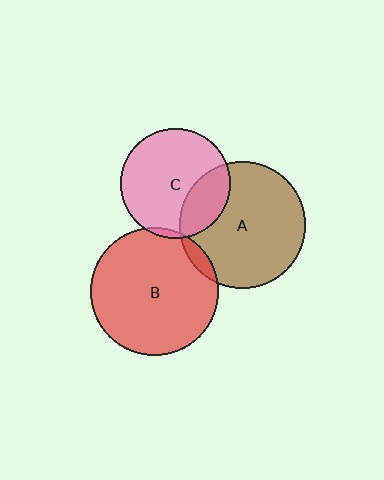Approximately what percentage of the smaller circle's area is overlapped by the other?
Approximately 25%.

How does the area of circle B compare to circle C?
Approximately 1.4 times.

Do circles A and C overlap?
Yes.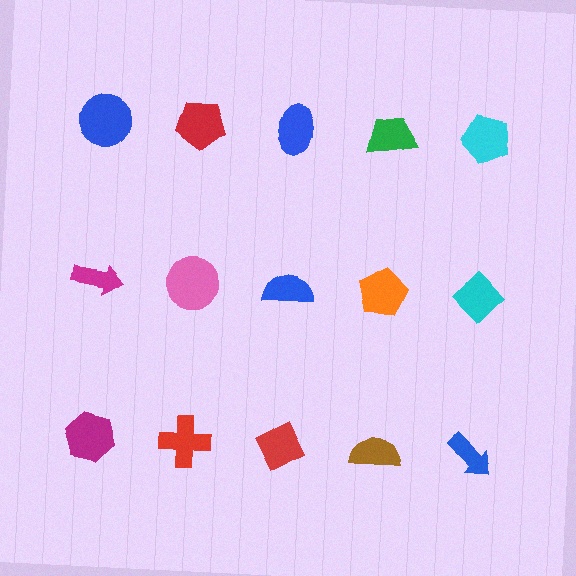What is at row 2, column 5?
A cyan diamond.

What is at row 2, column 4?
An orange pentagon.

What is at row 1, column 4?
A green trapezoid.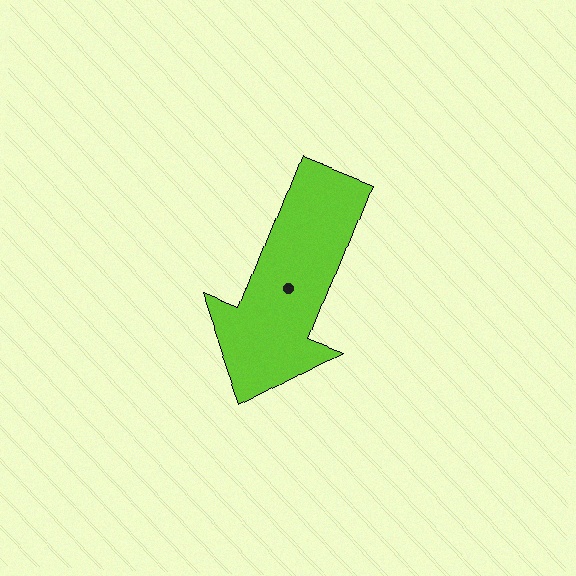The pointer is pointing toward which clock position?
Roughly 7 o'clock.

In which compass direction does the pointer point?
South.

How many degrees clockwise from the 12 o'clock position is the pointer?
Approximately 201 degrees.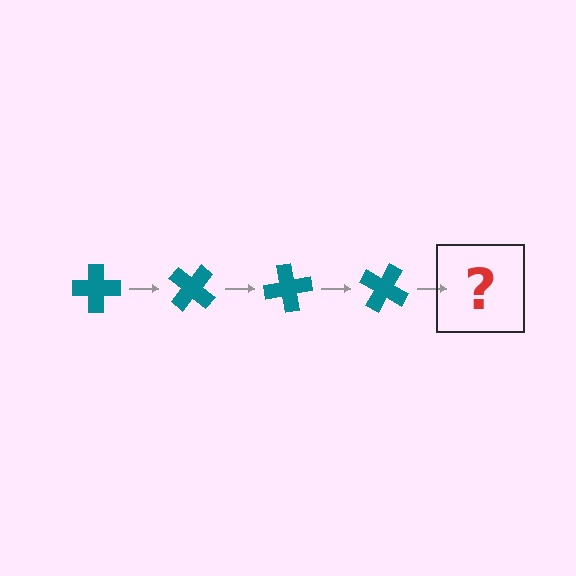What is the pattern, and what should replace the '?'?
The pattern is that the cross rotates 40 degrees each step. The '?' should be a teal cross rotated 160 degrees.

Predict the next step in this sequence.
The next step is a teal cross rotated 160 degrees.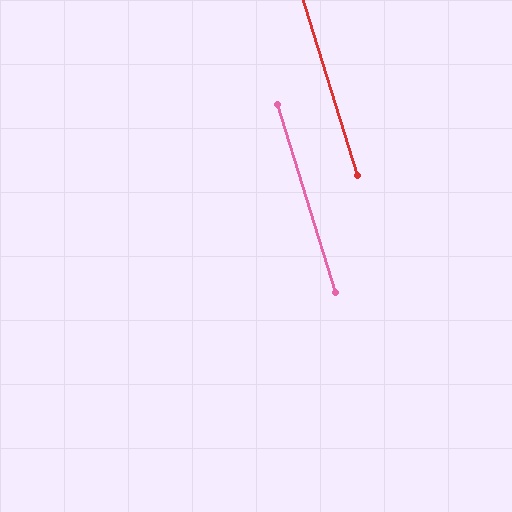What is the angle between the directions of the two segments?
Approximately 0 degrees.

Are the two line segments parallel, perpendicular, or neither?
Parallel — their directions differ by only 0.1°.